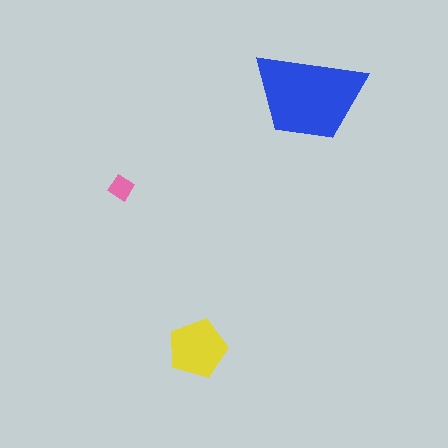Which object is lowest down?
The yellow pentagon is bottommost.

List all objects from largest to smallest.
The blue trapezoid, the yellow pentagon, the pink diamond.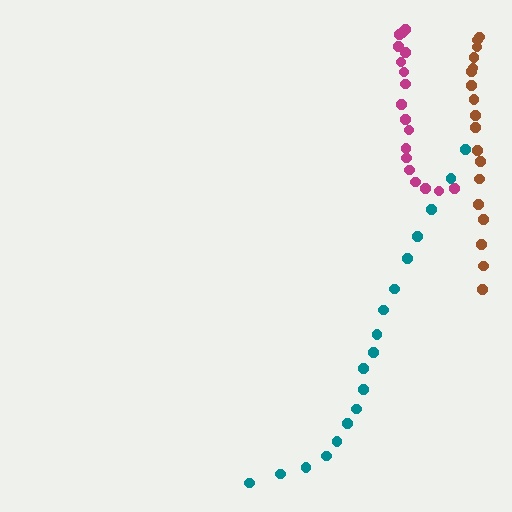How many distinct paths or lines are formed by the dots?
There are 3 distinct paths.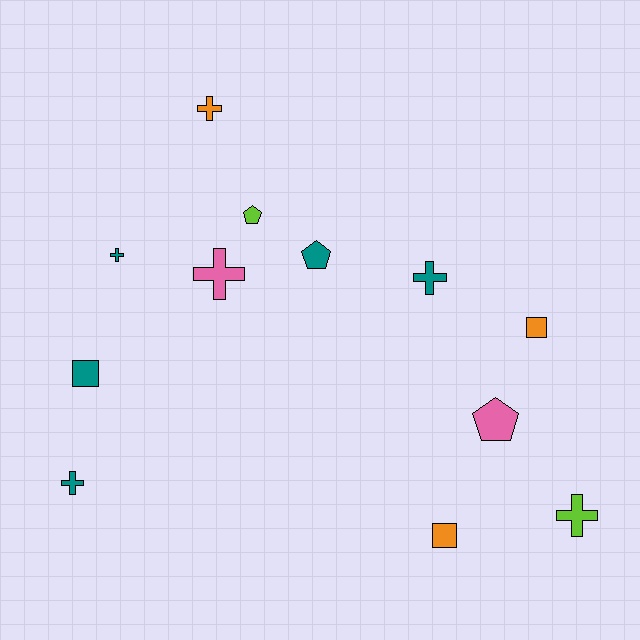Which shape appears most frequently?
Cross, with 6 objects.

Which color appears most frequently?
Teal, with 5 objects.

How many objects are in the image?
There are 12 objects.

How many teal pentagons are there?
There is 1 teal pentagon.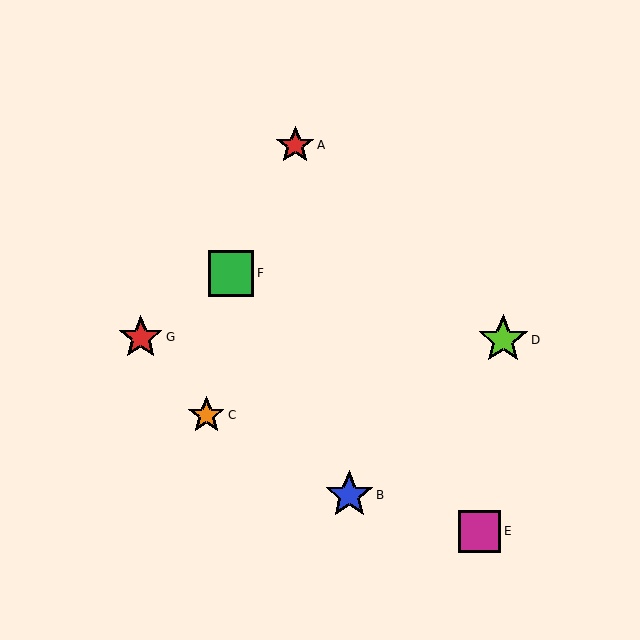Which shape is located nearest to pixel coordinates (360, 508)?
The blue star (labeled B) at (349, 495) is nearest to that location.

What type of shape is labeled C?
Shape C is an orange star.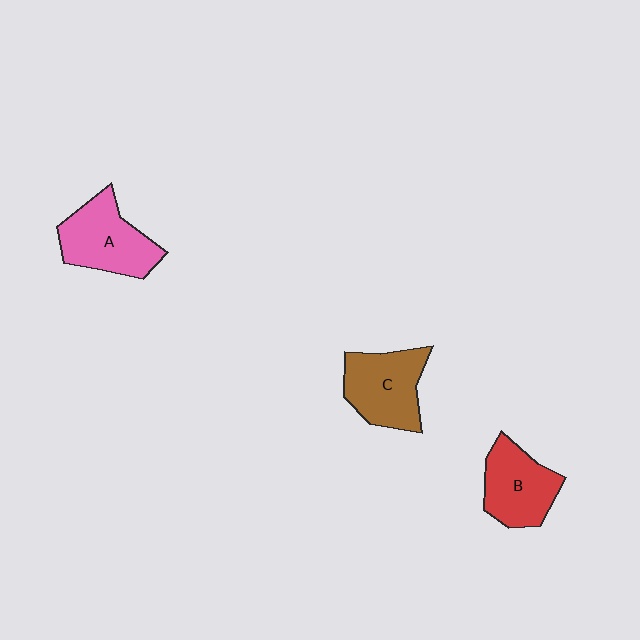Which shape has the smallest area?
Shape B (red).